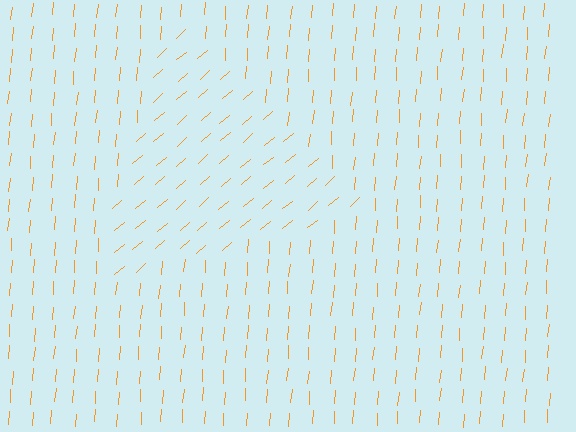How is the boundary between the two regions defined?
The boundary is defined purely by a change in line orientation (approximately 45 degrees difference). All lines are the same color and thickness.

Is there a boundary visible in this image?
Yes, there is a texture boundary formed by a change in line orientation.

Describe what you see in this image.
The image is filled with small orange line segments. A triangle region in the image has lines oriented differently from the surrounding lines, creating a visible texture boundary.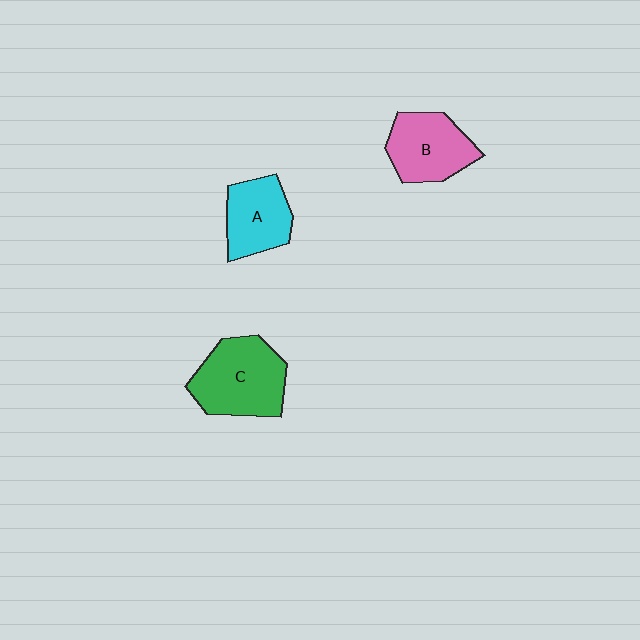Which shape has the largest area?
Shape C (green).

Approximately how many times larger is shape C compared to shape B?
Approximately 1.3 times.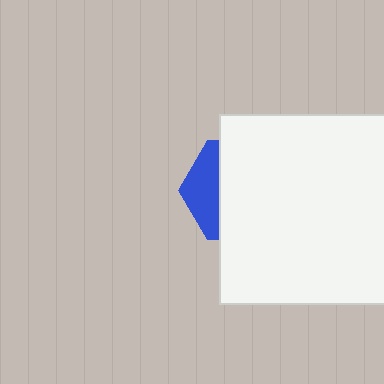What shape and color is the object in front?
The object in front is a white square.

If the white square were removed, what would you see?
You would see the complete blue hexagon.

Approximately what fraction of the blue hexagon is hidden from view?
Roughly 69% of the blue hexagon is hidden behind the white square.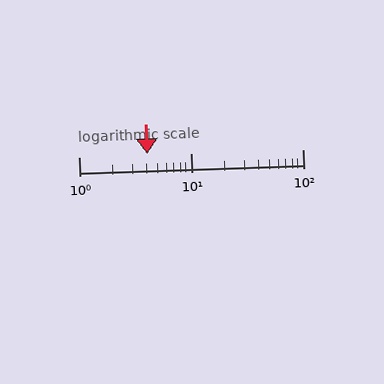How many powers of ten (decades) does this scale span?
The scale spans 2 decades, from 1 to 100.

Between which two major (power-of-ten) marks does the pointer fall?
The pointer is between 1 and 10.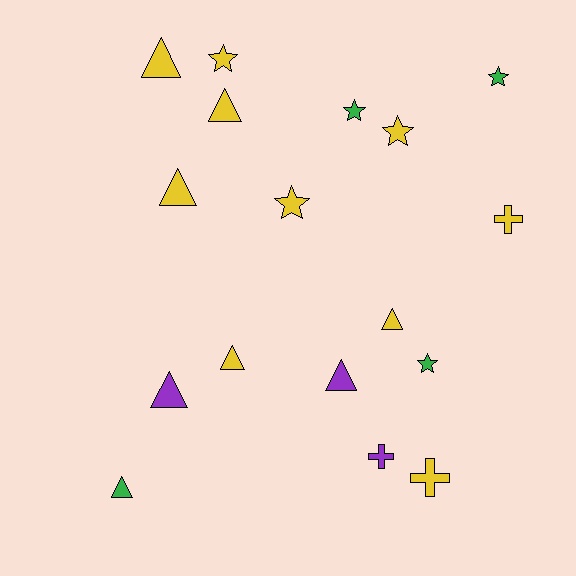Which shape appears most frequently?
Triangle, with 8 objects.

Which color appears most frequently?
Yellow, with 10 objects.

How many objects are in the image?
There are 17 objects.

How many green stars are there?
There are 3 green stars.